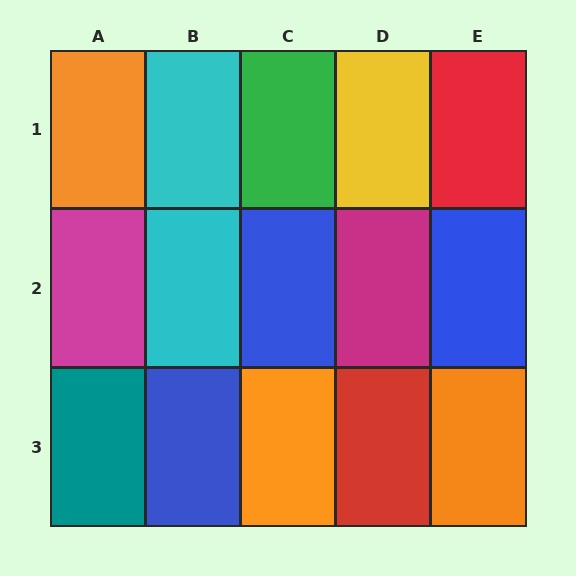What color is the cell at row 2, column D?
Magenta.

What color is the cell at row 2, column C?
Blue.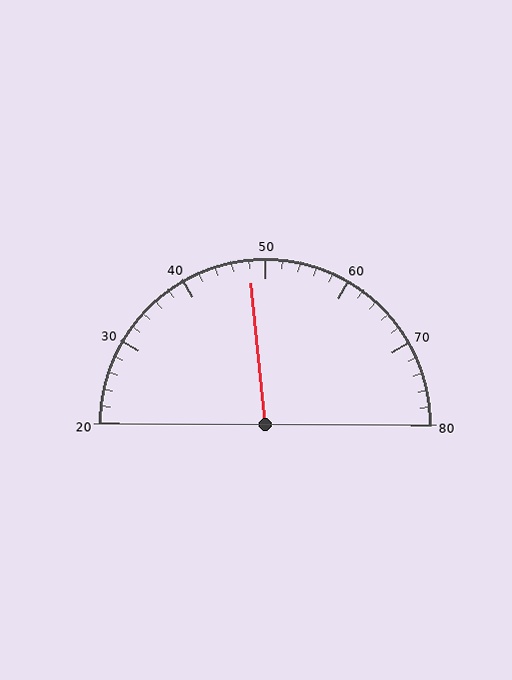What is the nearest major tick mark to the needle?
The nearest major tick mark is 50.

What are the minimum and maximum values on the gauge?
The gauge ranges from 20 to 80.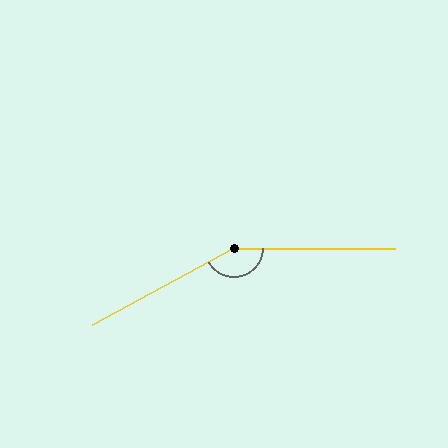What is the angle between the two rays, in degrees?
Approximately 151 degrees.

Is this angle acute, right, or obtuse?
It is obtuse.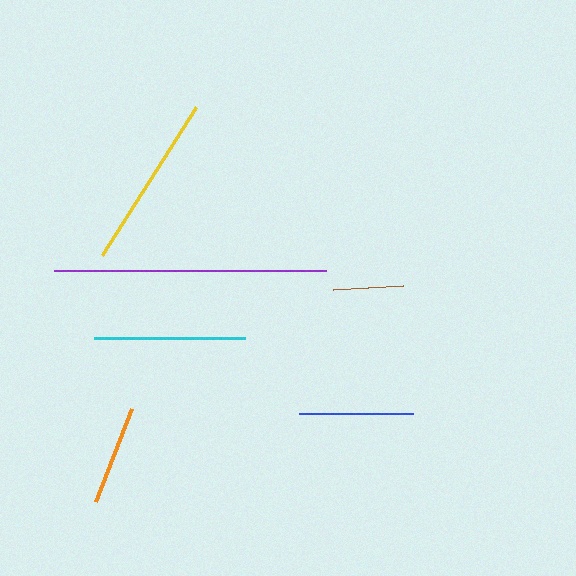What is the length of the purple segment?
The purple segment is approximately 272 pixels long.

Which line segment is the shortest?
The brown line is the shortest at approximately 70 pixels.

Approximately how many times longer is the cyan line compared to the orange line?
The cyan line is approximately 1.5 times the length of the orange line.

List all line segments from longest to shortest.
From longest to shortest: purple, yellow, cyan, blue, orange, brown.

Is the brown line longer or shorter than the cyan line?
The cyan line is longer than the brown line.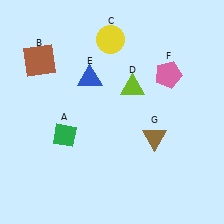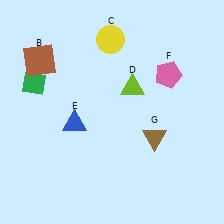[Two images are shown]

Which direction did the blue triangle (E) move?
The blue triangle (E) moved down.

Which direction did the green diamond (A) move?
The green diamond (A) moved up.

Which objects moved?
The objects that moved are: the green diamond (A), the blue triangle (E).